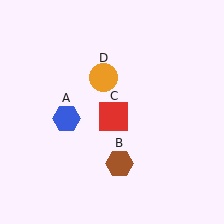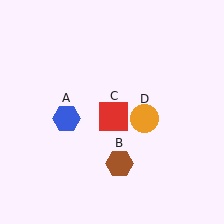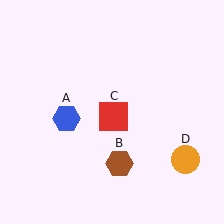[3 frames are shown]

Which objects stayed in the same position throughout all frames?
Blue hexagon (object A) and brown hexagon (object B) and red square (object C) remained stationary.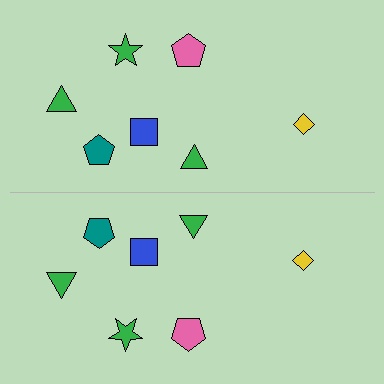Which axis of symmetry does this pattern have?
The pattern has a horizontal axis of symmetry running through the center of the image.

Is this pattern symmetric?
Yes, this pattern has bilateral (reflection) symmetry.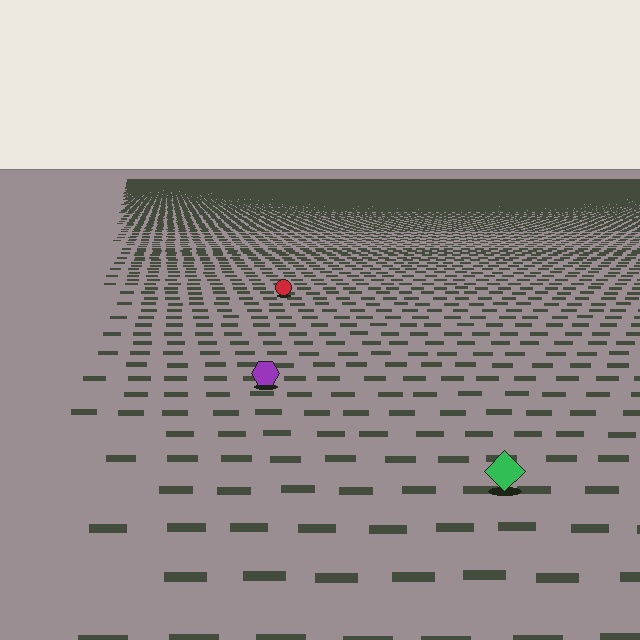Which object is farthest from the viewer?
The red circle is farthest from the viewer. It appears smaller and the ground texture around it is denser.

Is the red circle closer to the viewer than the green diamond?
No. The green diamond is closer — you can tell from the texture gradient: the ground texture is coarser near it.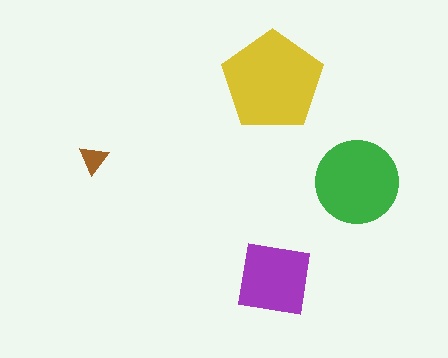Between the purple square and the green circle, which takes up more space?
The green circle.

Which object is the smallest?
The brown triangle.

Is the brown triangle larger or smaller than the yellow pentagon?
Smaller.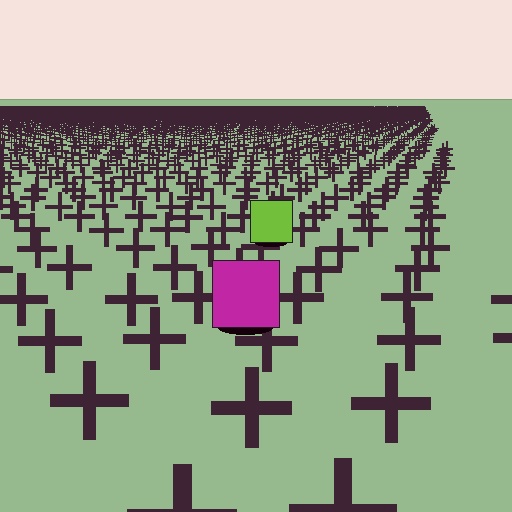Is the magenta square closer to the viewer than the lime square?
Yes. The magenta square is closer — you can tell from the texture gradient: the ground texture is coarser near it.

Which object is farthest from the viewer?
The lime square is farthest from the viewer. It appears smaller and the ground texture around it is denser.